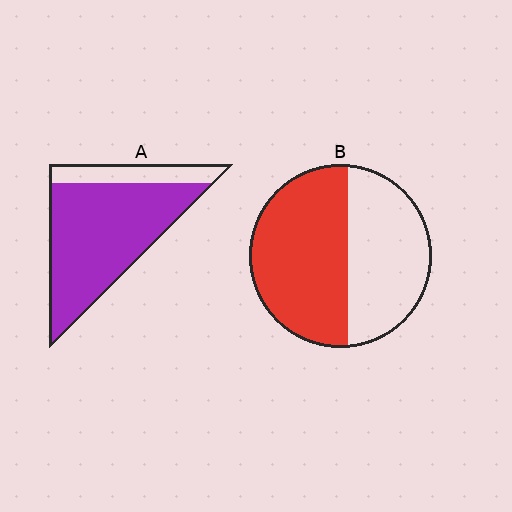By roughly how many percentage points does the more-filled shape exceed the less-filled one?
By roughly 25 percentage points (A over B).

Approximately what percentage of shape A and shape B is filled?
A is approximately 80% and B is approximately 55%.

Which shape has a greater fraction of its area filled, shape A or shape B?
Shape A.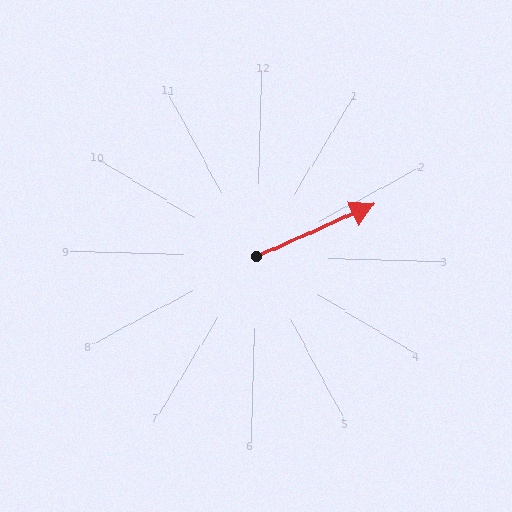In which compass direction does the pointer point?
Northeast.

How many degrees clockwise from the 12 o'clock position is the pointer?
Approximately 65 degrees.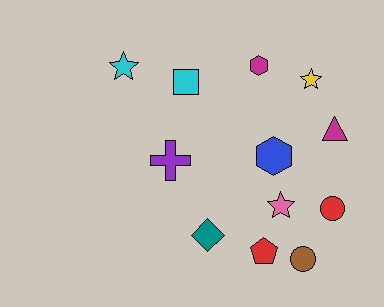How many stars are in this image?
There are 3 stars.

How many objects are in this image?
There are 12 objects.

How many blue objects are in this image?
There is 1 blue object.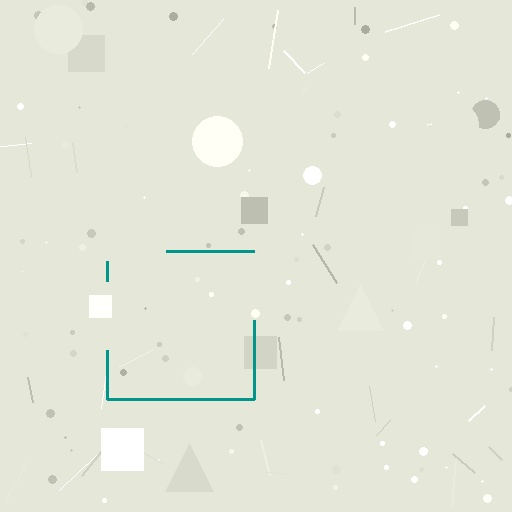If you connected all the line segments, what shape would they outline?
They would outline a square.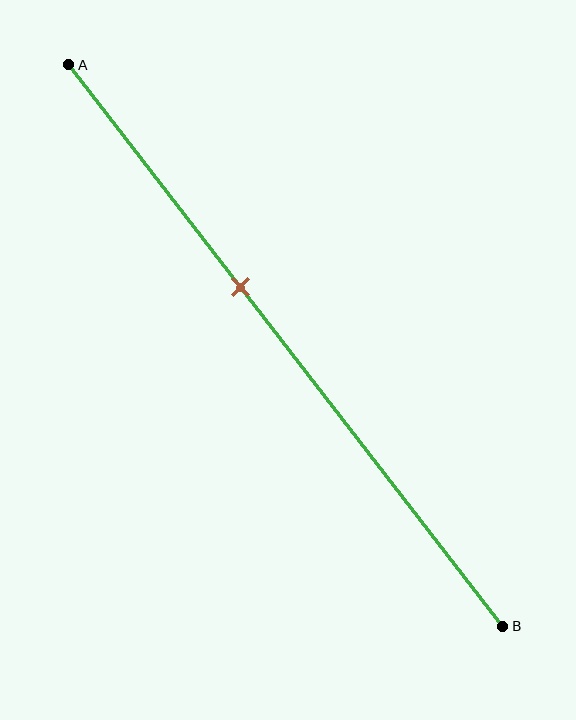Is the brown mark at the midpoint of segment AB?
No, the mark is at about 40% from A, not at the 50% midpoint.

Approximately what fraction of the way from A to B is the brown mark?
The brown mark is approximately 40% of the way from A to B.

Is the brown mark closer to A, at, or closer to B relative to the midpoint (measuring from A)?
The brown mark is closer to point A than the midpoint of segment AB.